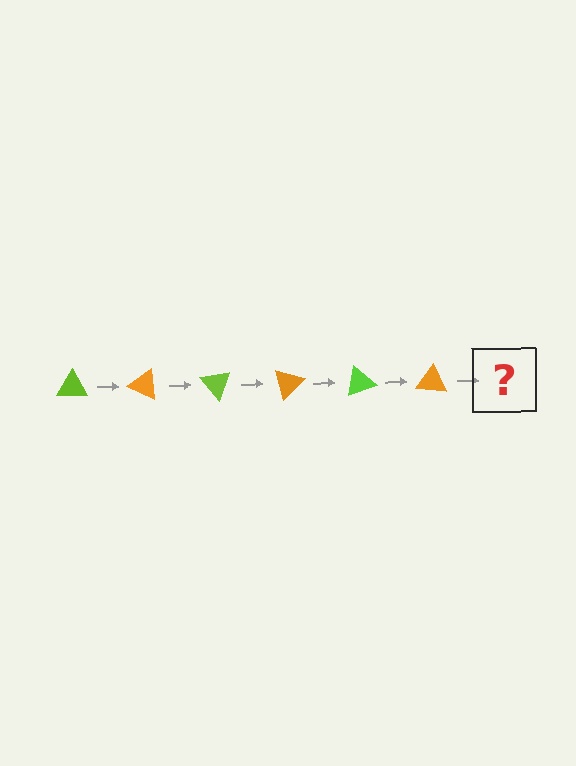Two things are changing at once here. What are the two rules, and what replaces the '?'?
The two rules are that it rotates 25 degrees each step and the color cycles through lime and orange. The '?' should be a lime triangle, rotated 150 degrees from the start.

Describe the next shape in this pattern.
It should be a lime triangle, rotated 150 degrees from the start.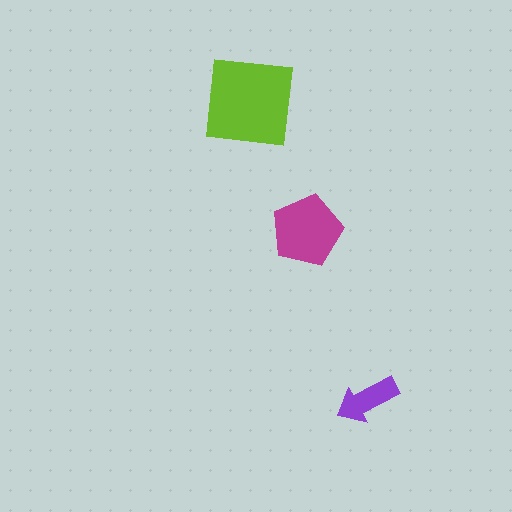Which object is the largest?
The lime square.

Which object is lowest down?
The purple arrow is bottommost.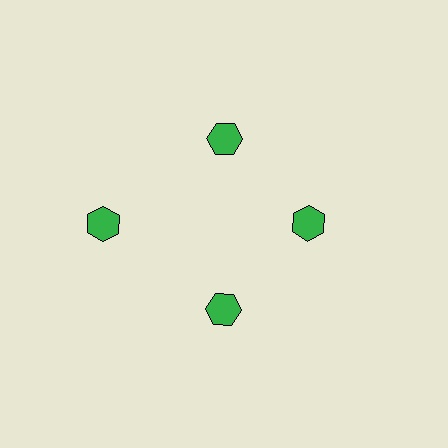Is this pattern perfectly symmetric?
No. The 4 green hexagons are arranged in a ring, but one element near the 9 o'clock position is pushed outward from the center, breaking the 4-fold rotational symmetry.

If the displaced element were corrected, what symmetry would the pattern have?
It would have 4-fold rotational symmetry — the pattern would map onto itself every 90 degrees.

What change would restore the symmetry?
The symmetry would be restored by moving it inward, back onto the ring so that all 4 hexagons sit at equal angles and equal distance from the center.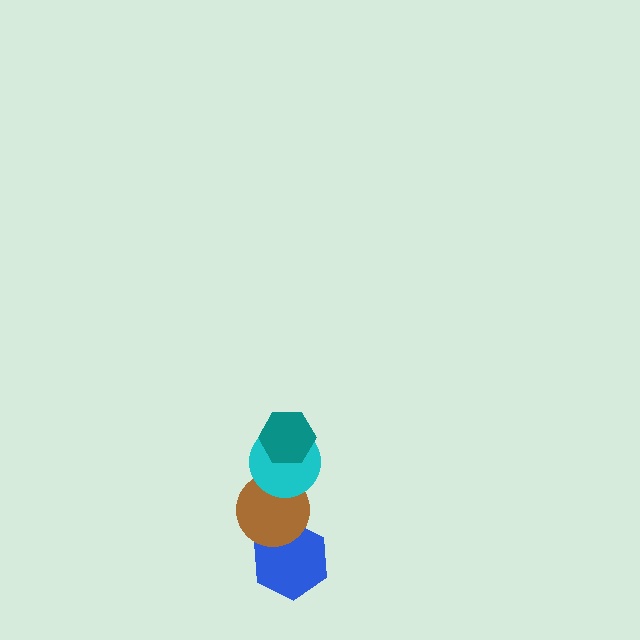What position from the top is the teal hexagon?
The teal hexagon is 1st from the top.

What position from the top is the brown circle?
The brown circle is 3rd from the top.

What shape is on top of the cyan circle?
The teal hexagon is on top of the cyan circle.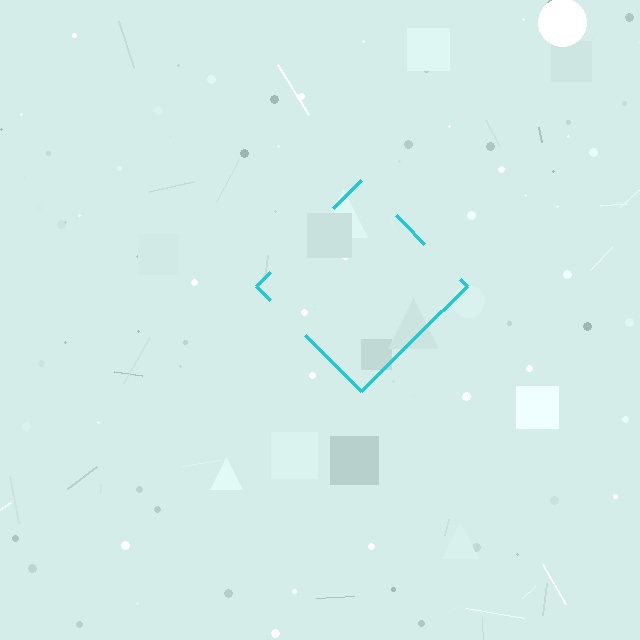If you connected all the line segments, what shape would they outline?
They would outline a diamond.